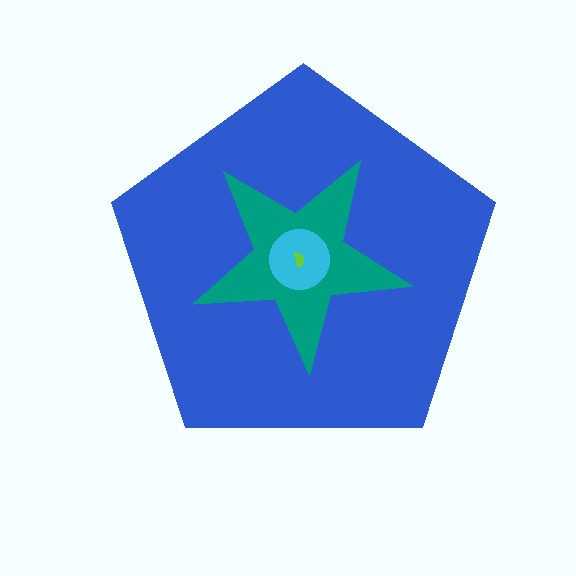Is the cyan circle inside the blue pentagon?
Yes.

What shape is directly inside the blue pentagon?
The teal star.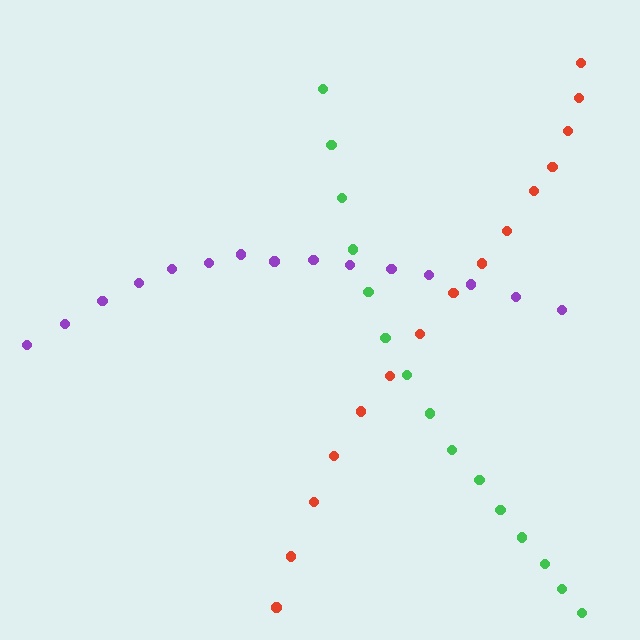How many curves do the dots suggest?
There are 3 distinct paths.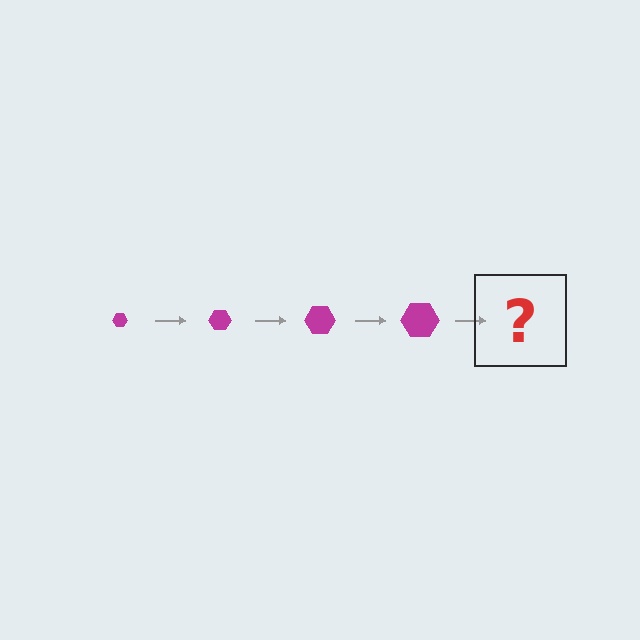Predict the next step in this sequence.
The next step is a magenta hexagon, larger than the previous one.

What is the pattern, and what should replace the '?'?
The pattern is that the hexagon gets progressively larger each step. The '?' should be a magenta hexagon, larger than the previous one.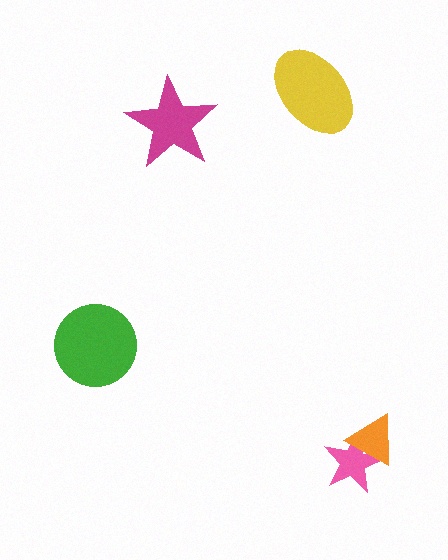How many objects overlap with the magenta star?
0 objects overlap with the magenta star.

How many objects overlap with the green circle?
0 objects overlap with the green circle.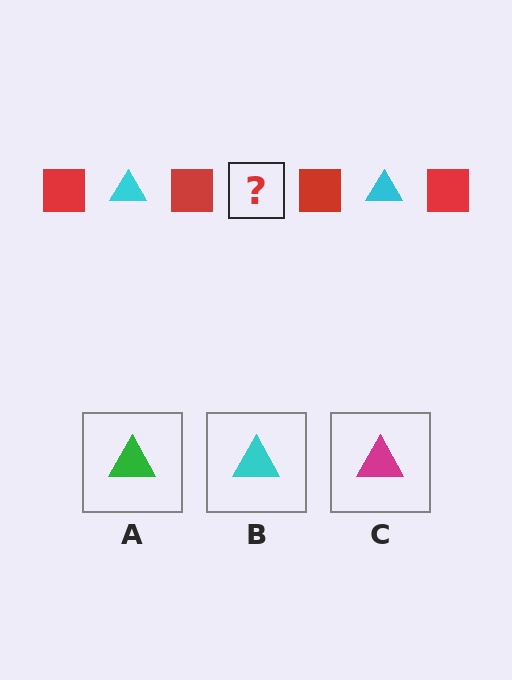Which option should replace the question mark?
Option B.